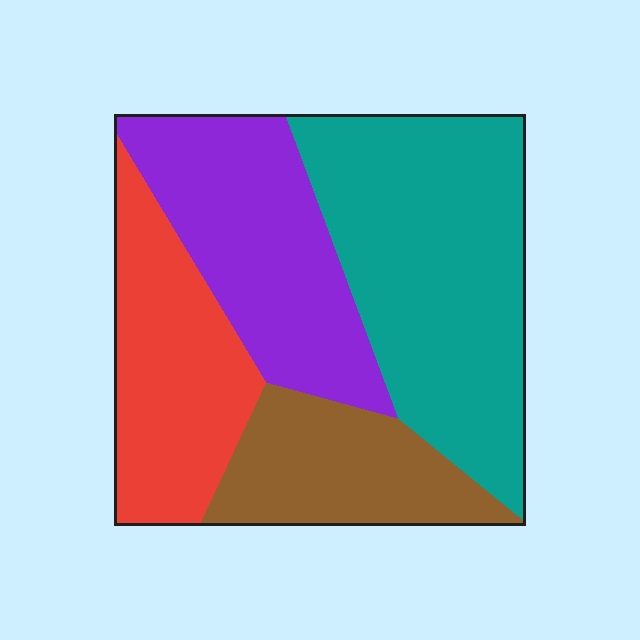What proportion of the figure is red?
Red takes up about one fifth (1/5) of the figure.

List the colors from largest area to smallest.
From largest to smallest: teal, purple, red, brown.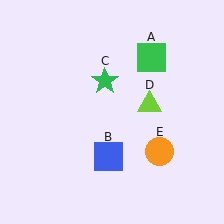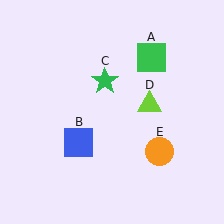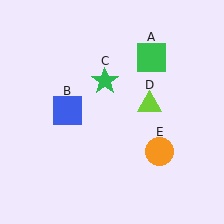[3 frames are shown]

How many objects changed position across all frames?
1 object changed position: blue square (object B).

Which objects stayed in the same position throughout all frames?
Green square (object A) and green star (object C) and lime triangle (object D) and orange circle (object E) remained stationary.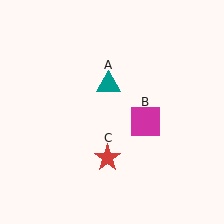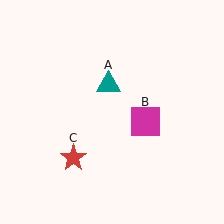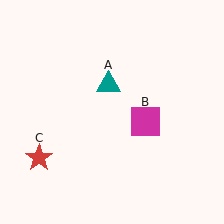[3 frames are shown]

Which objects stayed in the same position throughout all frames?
Teal triangle (object A) and magenta square (object B) remained stationary.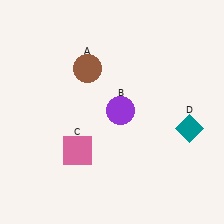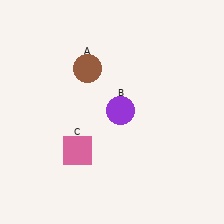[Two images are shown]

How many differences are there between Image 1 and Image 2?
There is 1 difference between the two images.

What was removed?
The teal diamond (D) was removed in Image 2.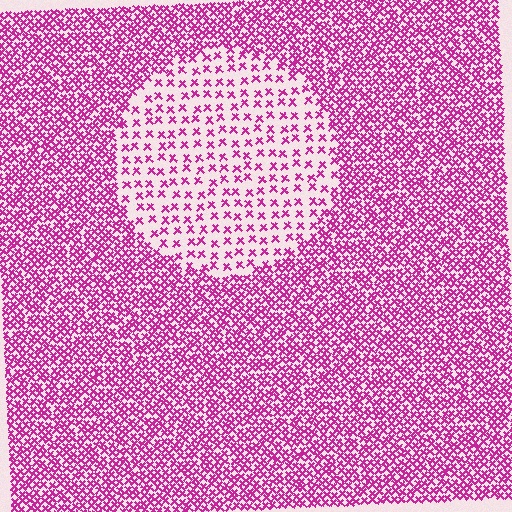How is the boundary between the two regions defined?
The boundary is defined by a change in element density (approximately 2.6x ratio). All elements are the same color, size, and shape.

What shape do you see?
I see a circle.